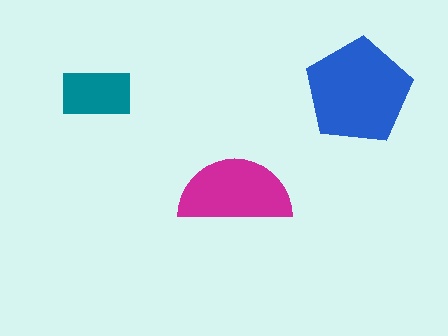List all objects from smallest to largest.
The teal rectangle, the magenta semicircle, the blue pentagon.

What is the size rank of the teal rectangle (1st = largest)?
3rd.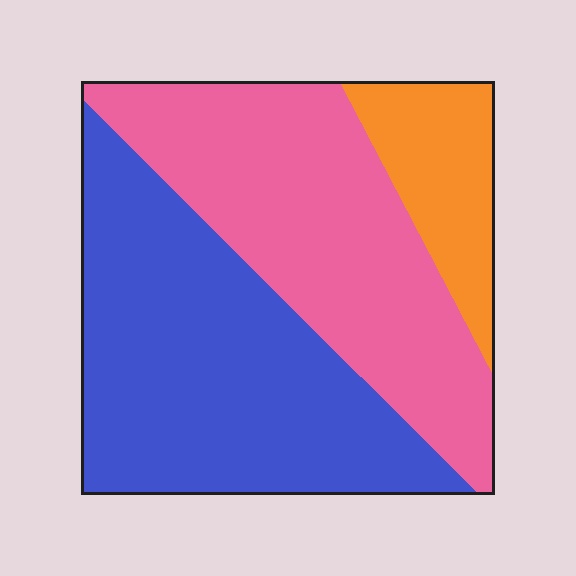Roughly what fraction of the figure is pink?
Pink takes up about two fifths (2/5) of the figure.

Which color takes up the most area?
Blue, at roughly 45%.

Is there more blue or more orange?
Blue.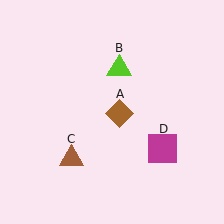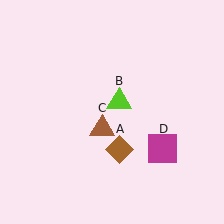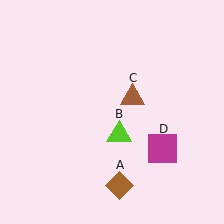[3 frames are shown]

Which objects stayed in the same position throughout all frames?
Magenta square (object D) remained stationary.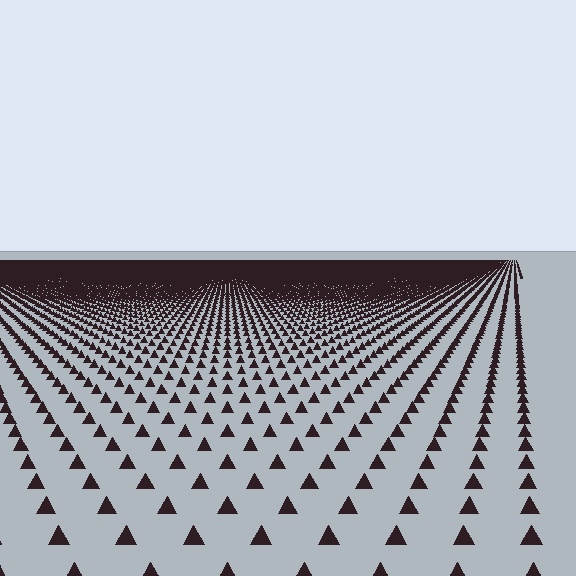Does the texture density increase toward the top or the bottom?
Density increases toward the top.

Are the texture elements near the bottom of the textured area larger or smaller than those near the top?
Larger. Near the bottom, elements are closer to the viewer and appear at a bigger on-screen size.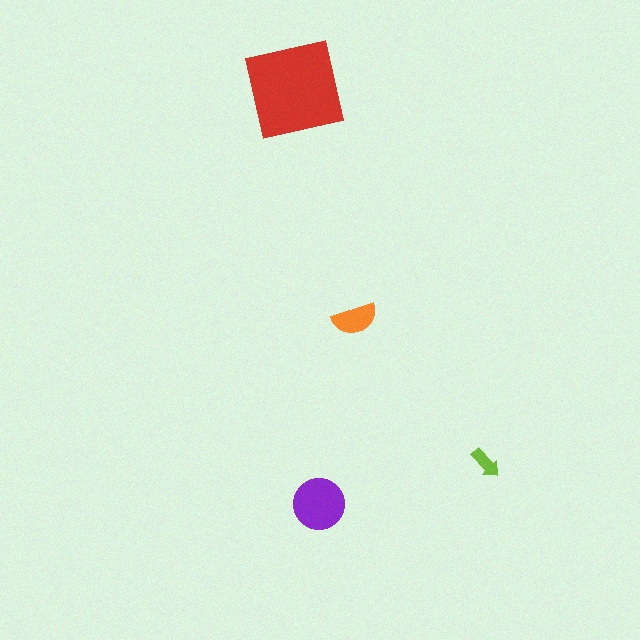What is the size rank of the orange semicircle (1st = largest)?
3rd.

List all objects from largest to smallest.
The red square, the purple circle, the orange semicircle, the lime arrow.